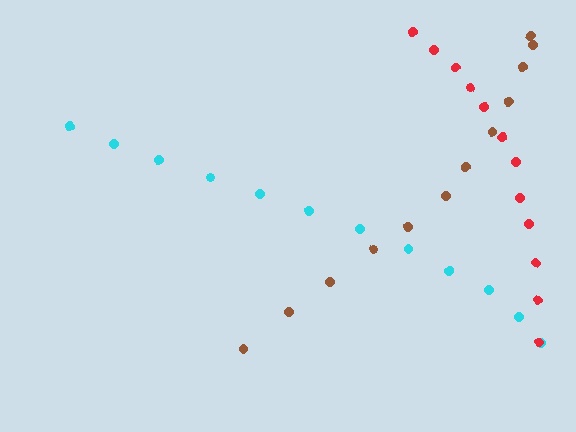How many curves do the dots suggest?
There are 3 distinct paths.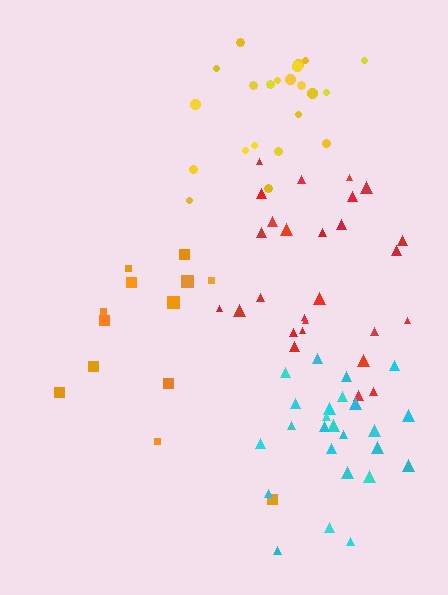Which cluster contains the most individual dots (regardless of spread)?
Red (27).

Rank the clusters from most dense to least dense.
cyan, yellow, red, orange.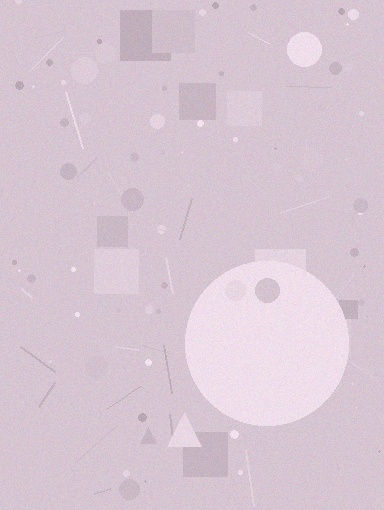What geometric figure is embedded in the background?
A circle is embedded in the background.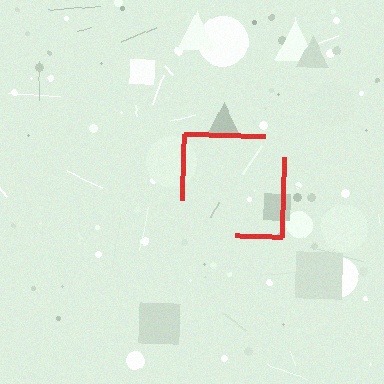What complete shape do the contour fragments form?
The contour fragments form a square.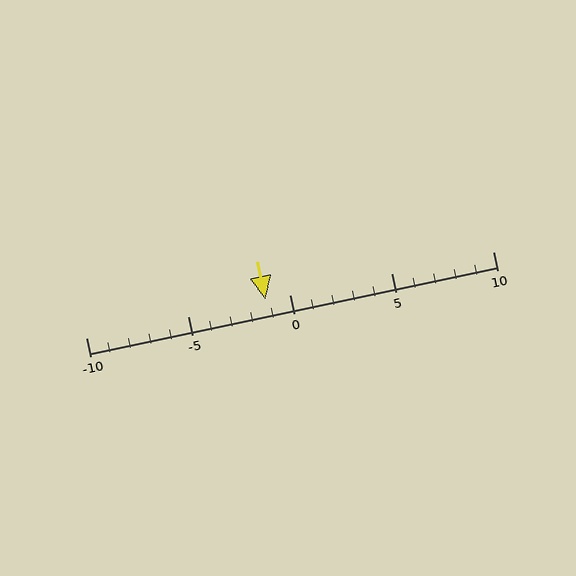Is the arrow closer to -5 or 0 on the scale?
The arrow is closer to 0.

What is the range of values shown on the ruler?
The ruler shows values from -10 to 10.